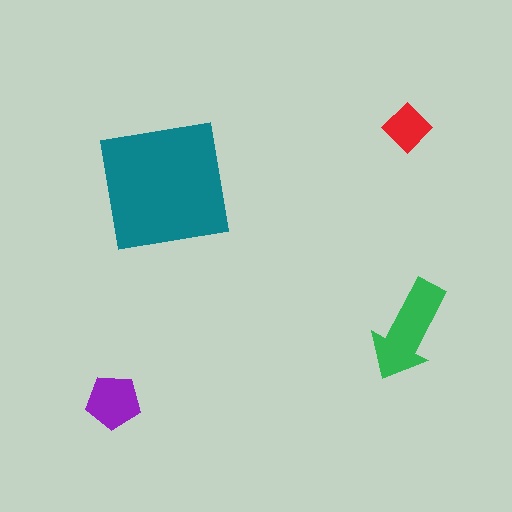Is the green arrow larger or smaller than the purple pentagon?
Larger.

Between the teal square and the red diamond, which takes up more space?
The teal square.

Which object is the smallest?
The red diamond.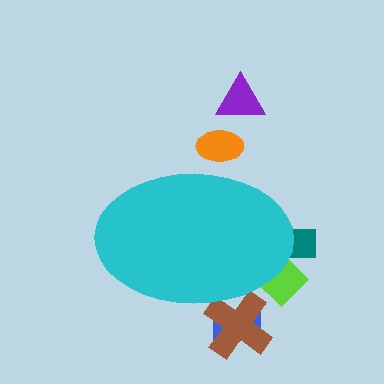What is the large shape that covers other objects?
A cyan ellipse.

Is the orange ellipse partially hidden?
Yes, the orange ellipse is partially hidden behind the cyan ellipse.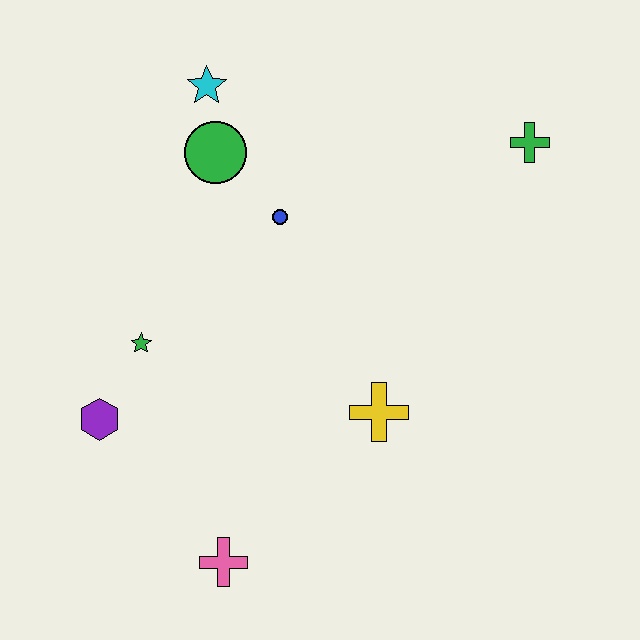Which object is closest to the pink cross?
The purple hexagon is closest to the pink cross.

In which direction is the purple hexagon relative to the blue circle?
The purple hexagon is below the blue circle.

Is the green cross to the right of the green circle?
Yes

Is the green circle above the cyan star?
No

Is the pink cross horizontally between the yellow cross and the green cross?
No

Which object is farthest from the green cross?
The pink cross is farthest from the green cross.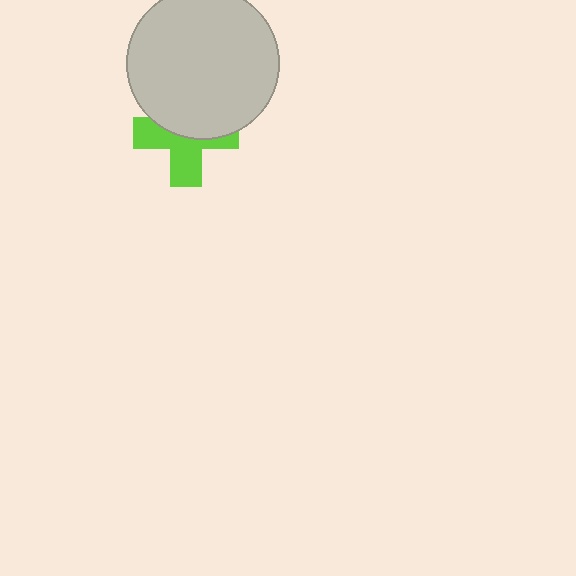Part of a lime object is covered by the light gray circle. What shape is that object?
It is a cross.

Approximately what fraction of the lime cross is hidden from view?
Roughly 48% of the lime cross is hidden behind the light gray circle.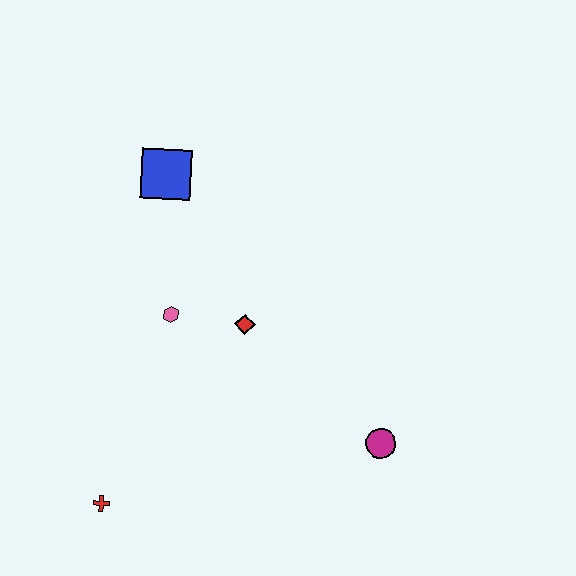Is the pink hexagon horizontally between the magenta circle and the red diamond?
No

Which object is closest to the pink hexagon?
The red diamond is closest to the pink hexagon.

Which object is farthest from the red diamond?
The red cross is farthest from the red diamond.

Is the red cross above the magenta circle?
No